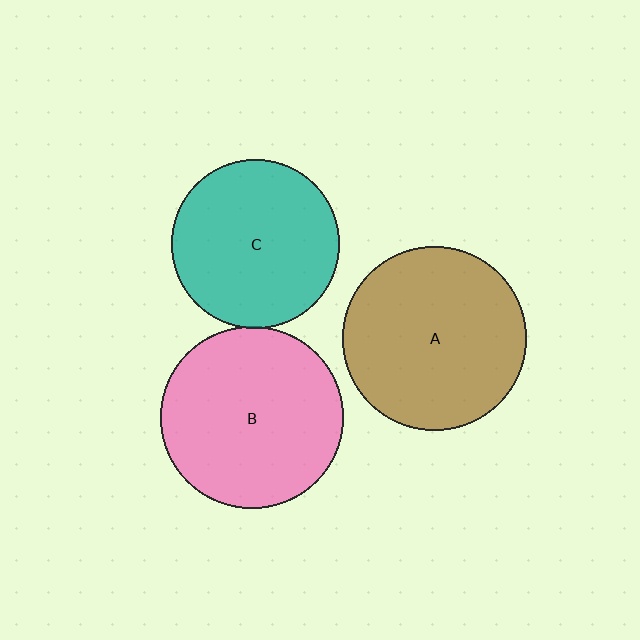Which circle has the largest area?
Circle A (brown).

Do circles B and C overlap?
Yes.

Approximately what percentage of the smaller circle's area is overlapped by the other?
Approximately 5%.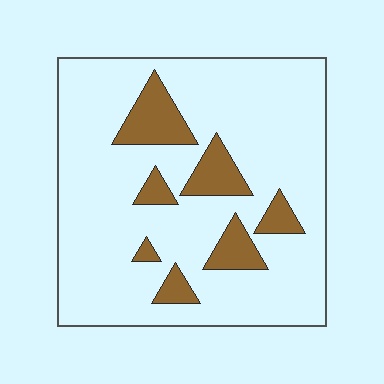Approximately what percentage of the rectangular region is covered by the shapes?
Approximately 15%.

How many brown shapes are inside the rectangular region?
7.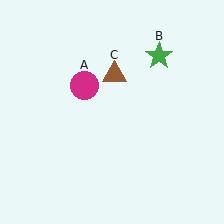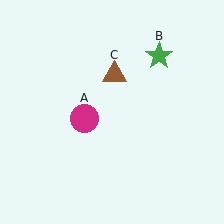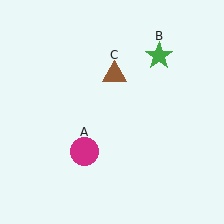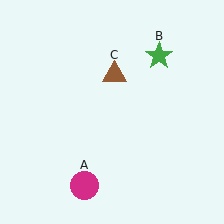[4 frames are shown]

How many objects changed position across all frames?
1 object changed position: magenta circle (object A).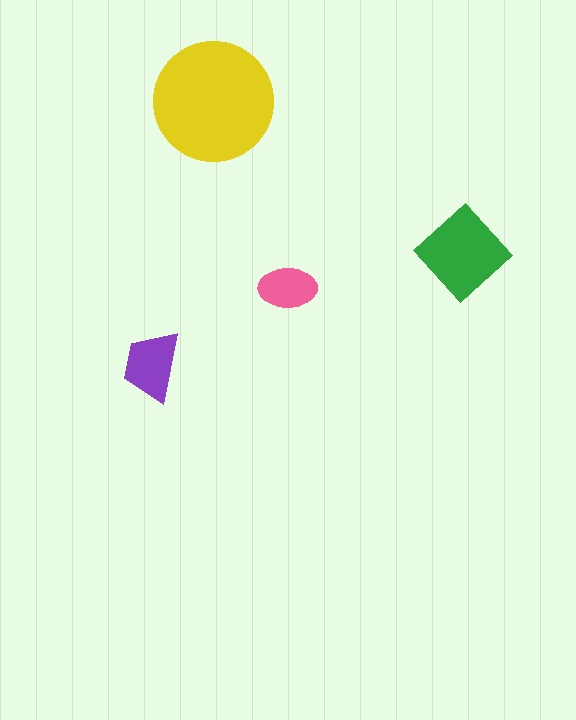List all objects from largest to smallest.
The yellow circle, the green diamond, the purple trapezoid, the pink ellipse.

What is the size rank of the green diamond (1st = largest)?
2nd.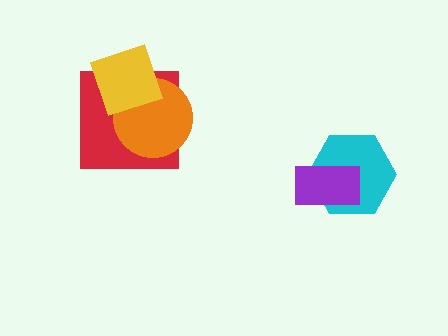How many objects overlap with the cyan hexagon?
1 object overlaps with the cyan hexagon.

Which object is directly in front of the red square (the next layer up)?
The orange circle is directly in front of the red square.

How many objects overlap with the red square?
2 objects overlap with the red square.